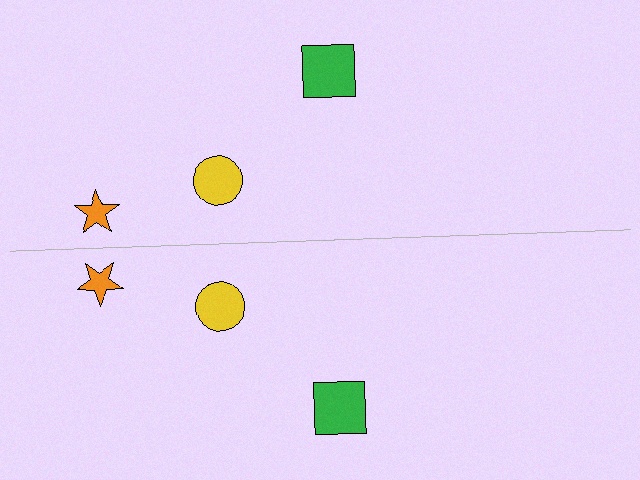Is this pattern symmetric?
Yes, this pattern has bilateral (reflection) symmetry.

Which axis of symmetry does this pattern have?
The pattern has a horizontal axis of symmetry running through the center of the image.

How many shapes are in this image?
There are 6 shapes in this image.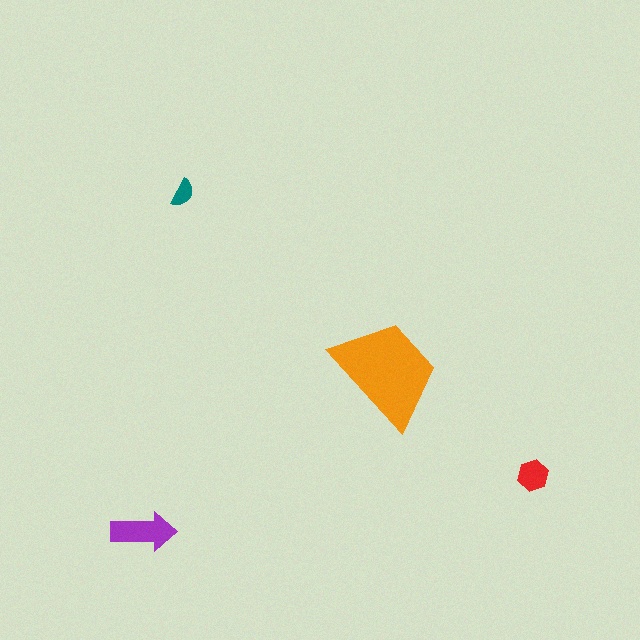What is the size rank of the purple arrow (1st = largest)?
2nd.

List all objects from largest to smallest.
The orange trapezoid, the purple arrow, the red hexagon, the teal semicircle.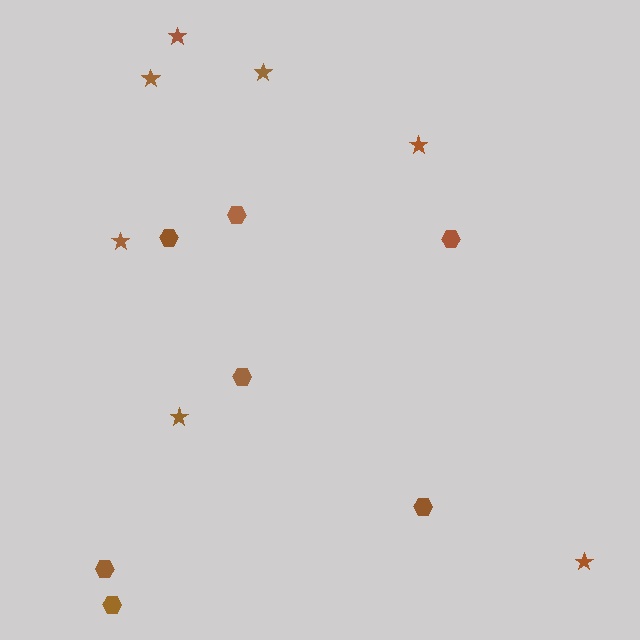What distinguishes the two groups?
There are 2 groups: one group of stars (7) and one group of hexagons (7).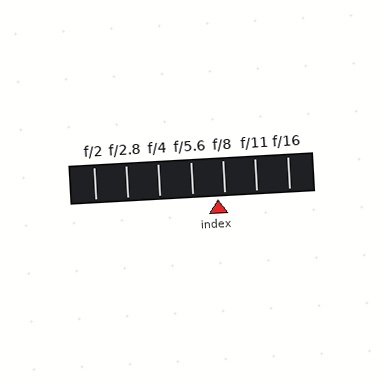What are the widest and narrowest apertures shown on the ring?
The widest aperture shown is f/2 and the narrowest is f/16.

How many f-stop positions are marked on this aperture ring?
There are 7 f-stop positions marked.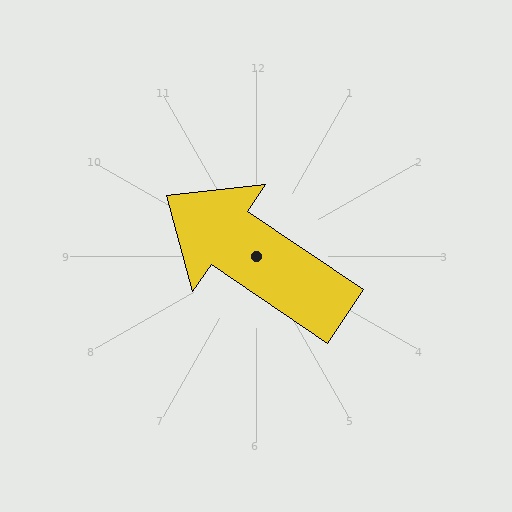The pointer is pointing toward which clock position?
Roughly 10 o'clock.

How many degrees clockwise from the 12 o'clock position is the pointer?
Approximately 304 degrees.